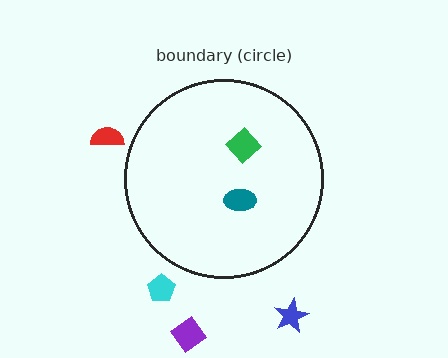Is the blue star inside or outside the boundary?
Outside.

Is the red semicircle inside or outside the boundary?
Outside.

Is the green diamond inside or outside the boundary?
Inside.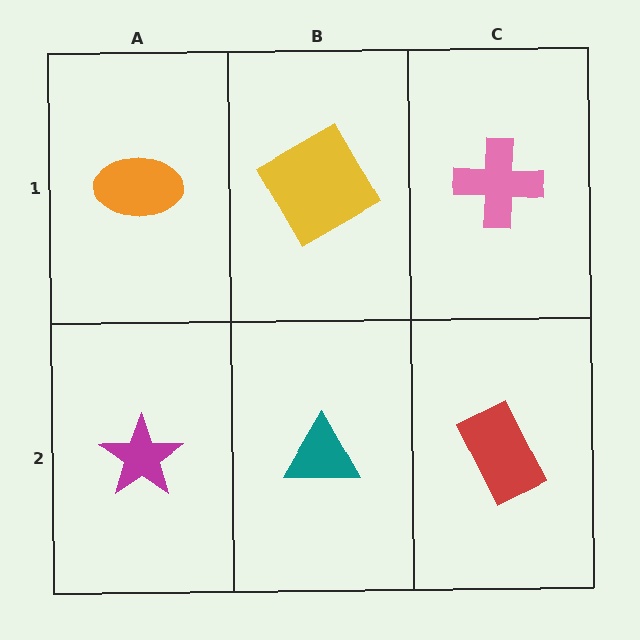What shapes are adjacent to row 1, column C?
A red rectangle (row 2, column C), a yellow square (row 1, column B).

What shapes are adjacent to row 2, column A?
An orange ellipse (row 1, column A), a teal triangle (row 2, column B).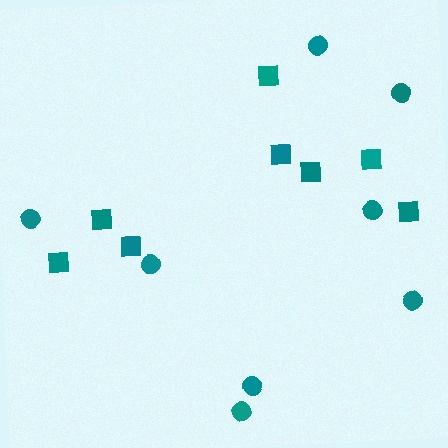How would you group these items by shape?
There are 2 groups: one group of circles (8) and one group of squares (8).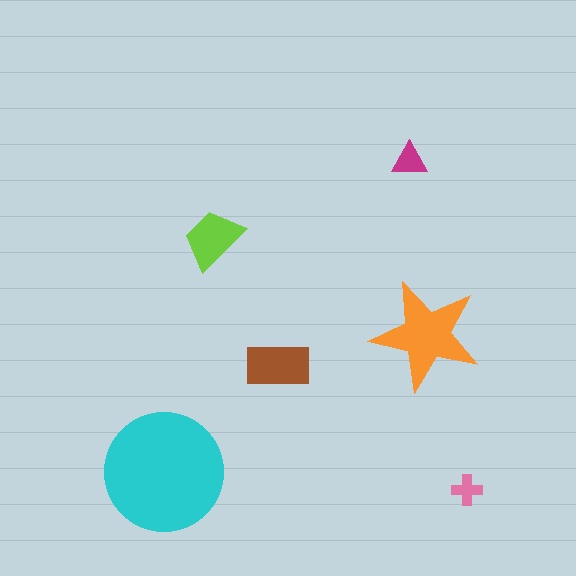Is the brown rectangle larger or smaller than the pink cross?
Larger.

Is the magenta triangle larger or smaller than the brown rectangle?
Smaller.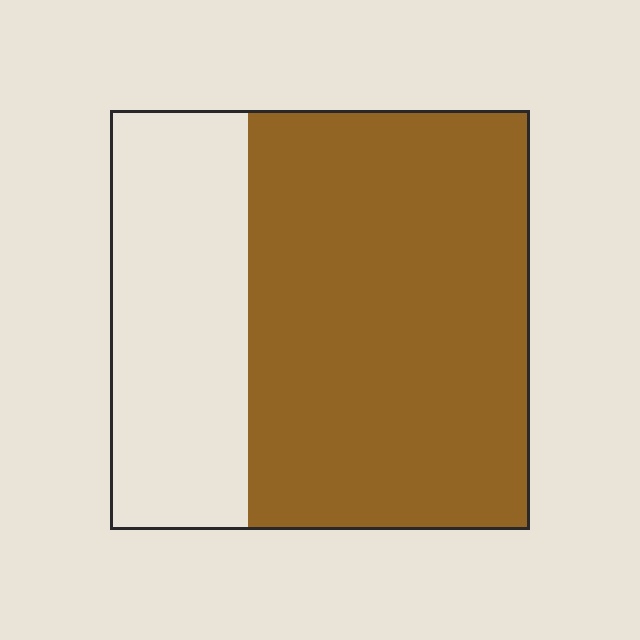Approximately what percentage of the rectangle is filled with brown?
Approximately 65%.